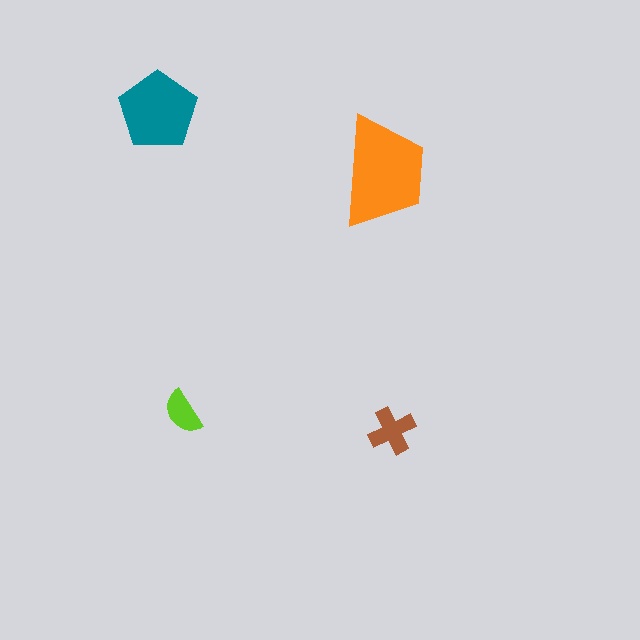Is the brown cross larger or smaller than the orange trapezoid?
Smaller.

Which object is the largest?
The orange trapezoid.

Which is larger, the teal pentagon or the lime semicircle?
The teal pentagon.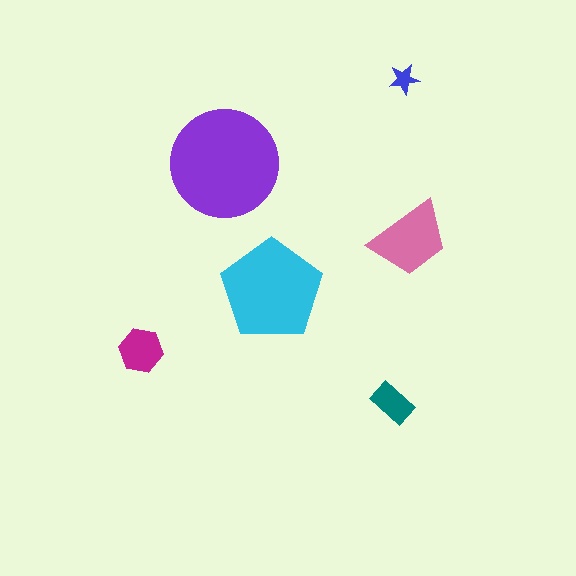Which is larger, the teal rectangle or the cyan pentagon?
The cyan pentagon.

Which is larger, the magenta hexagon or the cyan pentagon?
The cyan pentagon.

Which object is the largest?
The purple circle.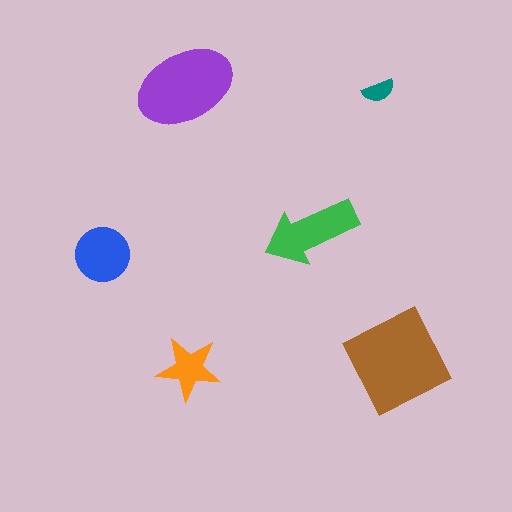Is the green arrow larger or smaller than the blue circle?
Larger.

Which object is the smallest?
The teal semicircle.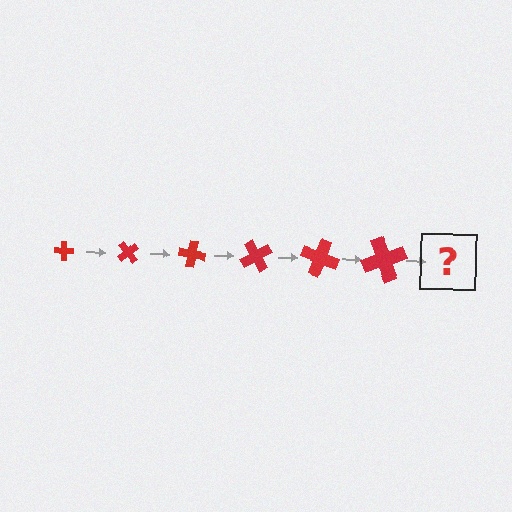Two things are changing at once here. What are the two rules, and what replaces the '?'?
The two rules are that the cross grows larger each step and it rotates 50 degrees each step. The '?' should be a cross, larger than the previous one and rotated 300 degrees from the start.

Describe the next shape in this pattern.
It should be a cross, larger than the previous one and rotated 300 degrees from the start.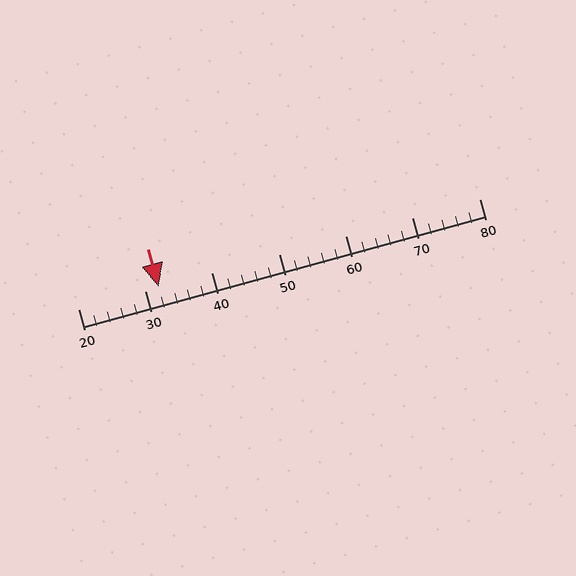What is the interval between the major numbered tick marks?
The major tick marks are spaced 10 units apart.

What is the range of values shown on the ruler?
The ruler shows values from 20 to 80.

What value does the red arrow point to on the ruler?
The red arrow points to approximately 32.